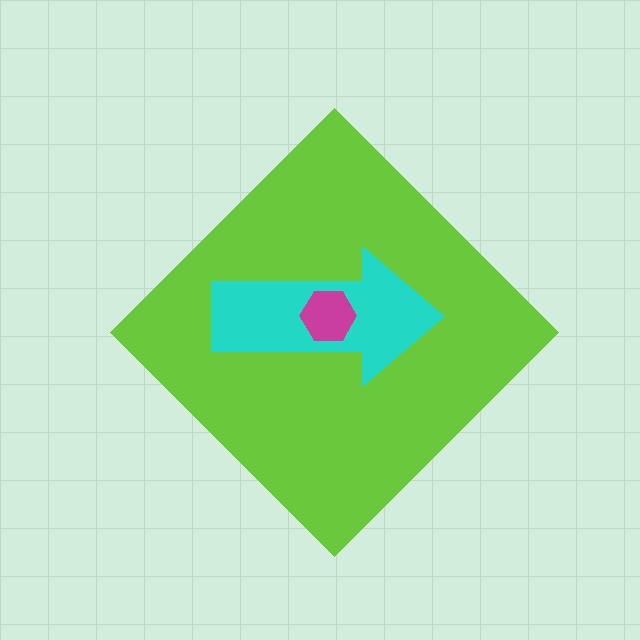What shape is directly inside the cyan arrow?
The magenta hexagon.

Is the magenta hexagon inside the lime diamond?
Yes.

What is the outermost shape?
The lime diamond.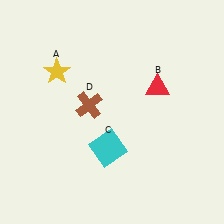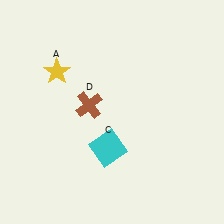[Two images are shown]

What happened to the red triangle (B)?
The red triangle (B) was removed in Image 2. It was in the top-right area of Image 1.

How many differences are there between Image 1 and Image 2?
There is 1 difference between the two images.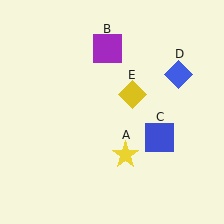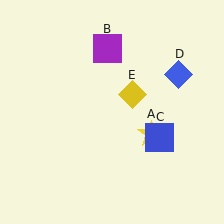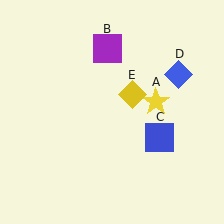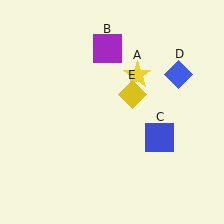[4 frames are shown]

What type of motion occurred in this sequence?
The yellow star (object A) rotated counterclockwise around the center of the scene.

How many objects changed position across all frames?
1 object changed position: yellow star (object A).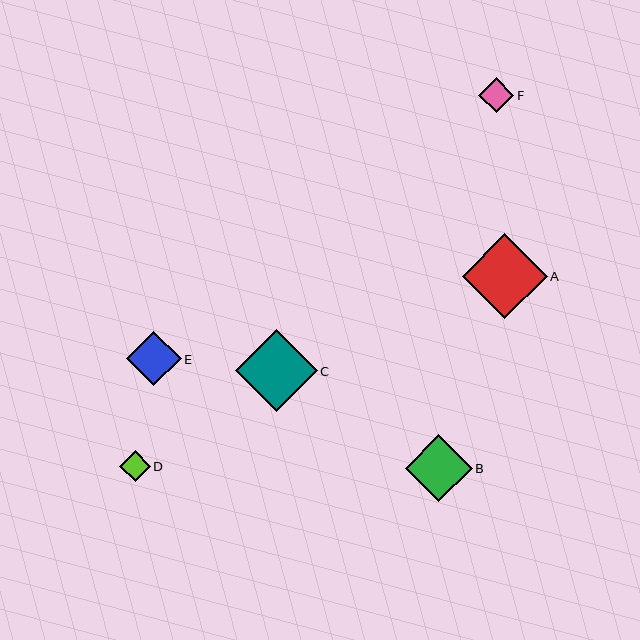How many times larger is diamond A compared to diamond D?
Diamond A is approximately 2.8 times the size of diamond D.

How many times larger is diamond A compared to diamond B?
Diamond A is approximately 1.3 times the size of diamond B.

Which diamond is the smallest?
Diamond D is the smallest with a size of approximately 31 pixels.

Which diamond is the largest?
Diamond A is the largest with a size of approximately 85 pixels.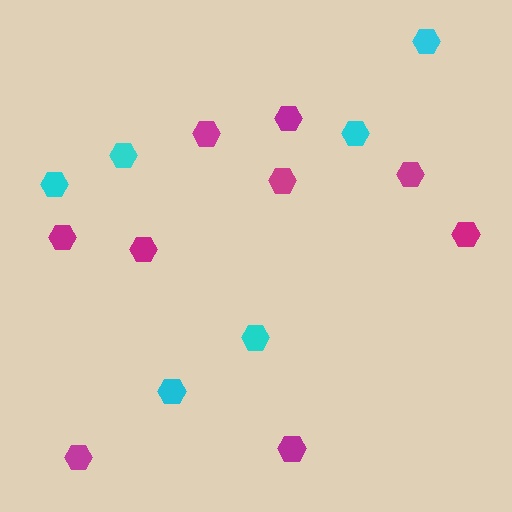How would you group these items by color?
There are 2 groups: one group of magenta hexagons (9) and one group of cyan hexagons (6).